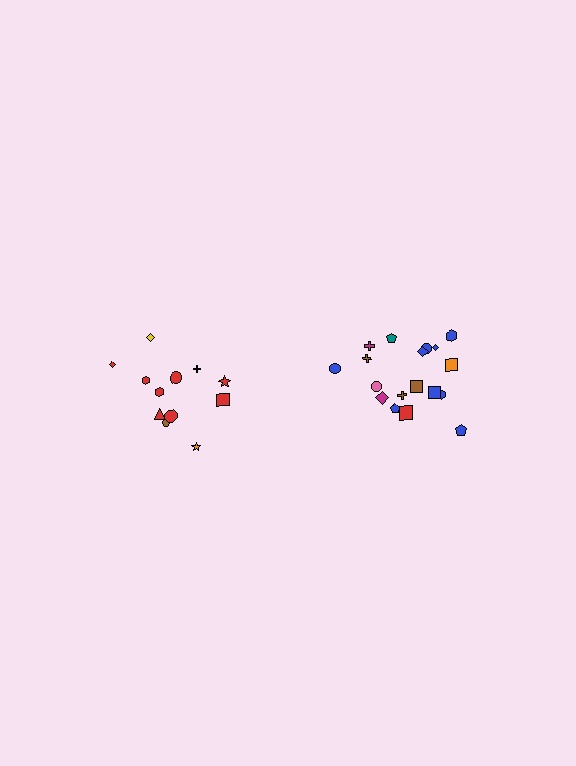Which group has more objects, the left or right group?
The right group.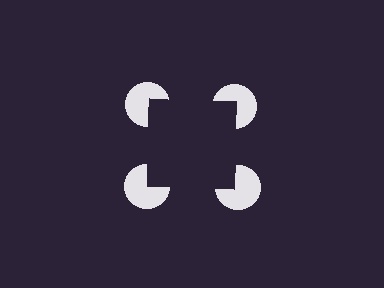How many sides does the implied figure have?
4 sides.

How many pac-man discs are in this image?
There are 4 — one at each vertex of the illusory square.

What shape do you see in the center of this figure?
An illusory square — its edges are inferred from the aligned wedge cuts in the pac-man discs, not physically drawn.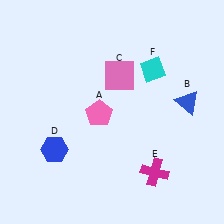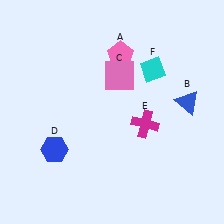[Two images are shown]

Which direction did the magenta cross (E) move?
The magenta cross (E) moved up.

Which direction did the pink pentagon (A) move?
The pink pentagon (A) moved up.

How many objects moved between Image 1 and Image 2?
2 objects moved between the two images.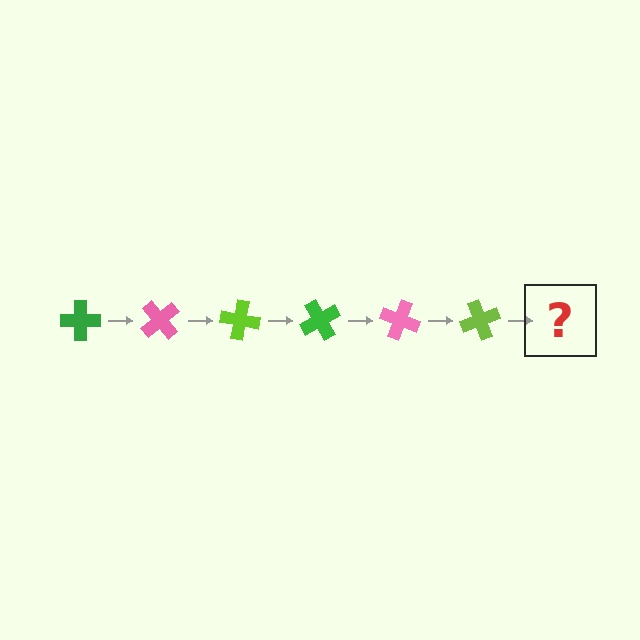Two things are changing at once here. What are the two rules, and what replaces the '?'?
The two rules are that it rotates 50 degrees each step and the color cycles through green, pink, and lime. The '?' should be a green cross, rotated 300 degrees from the start.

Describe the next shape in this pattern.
It should be a green cross, rotated 300 degrees from the start.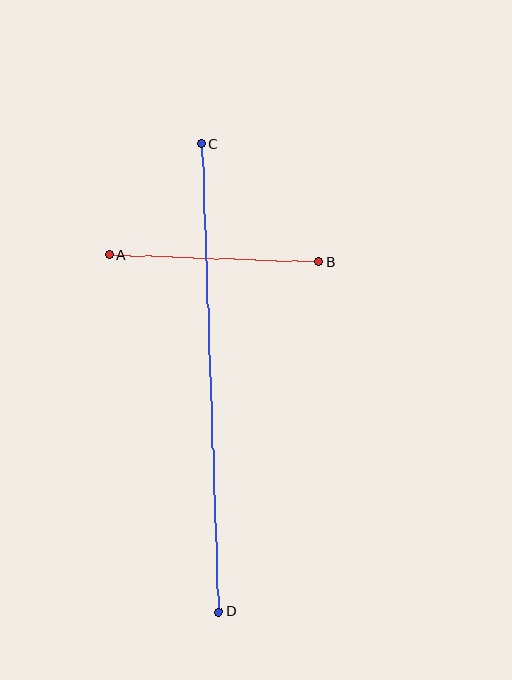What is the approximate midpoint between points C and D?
The midpoint is at approximately (210, 378) pixels.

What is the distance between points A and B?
The distance is approximately 210 pixels.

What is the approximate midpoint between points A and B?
The midpoint is at approximately (214, 259) pixels.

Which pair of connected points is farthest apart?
Points C and D are farthest apart.